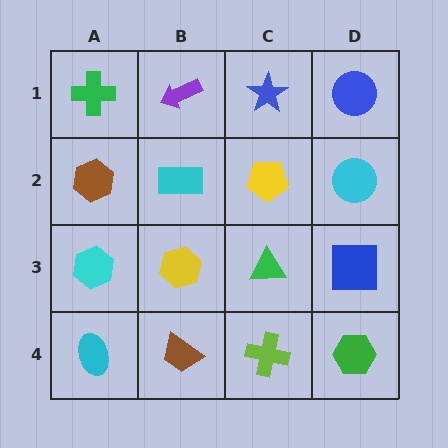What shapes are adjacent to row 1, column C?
A yellow pentagon (row 2, column C), a purple arrow (row 1, column B), a blue circle (row 1, column D).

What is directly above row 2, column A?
A green cross.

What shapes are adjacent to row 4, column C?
A green triangle (row 3, column C), a brown trapezoid (row 4, column B), a green hexagon (row 4, column D).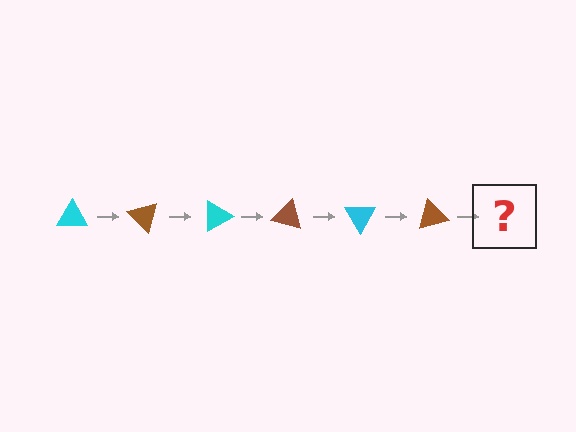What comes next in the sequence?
The next element should be a cyan triangle, rotated 270 degrees from the start.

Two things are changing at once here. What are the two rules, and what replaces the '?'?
The two rules are that it rotates 45 degrees each step and the color cycles through cyan and brown. The '?' should be a cyan triangle, rotated 270 degrees from the start.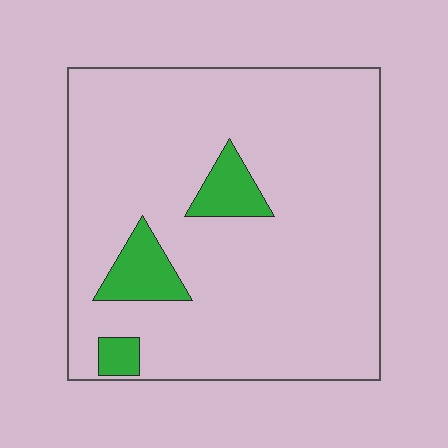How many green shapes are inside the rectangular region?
3.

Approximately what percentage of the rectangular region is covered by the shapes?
Approximately 10%.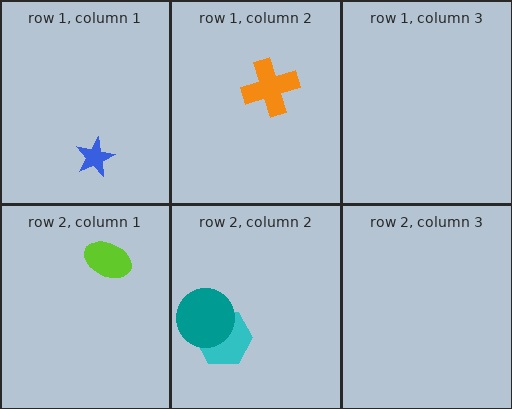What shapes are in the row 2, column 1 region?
The lime ellipse.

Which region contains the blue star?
The row 1, column 1 region.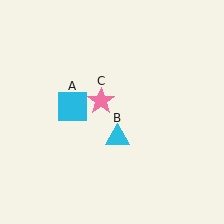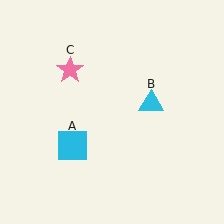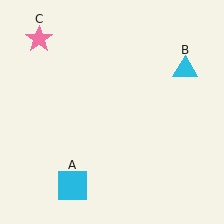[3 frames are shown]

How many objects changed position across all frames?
3 objects changed position: cyan square (object A), cyan triangle (object B), pink star (object C).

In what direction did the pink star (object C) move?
The pink star (object C) moved up and to the left.